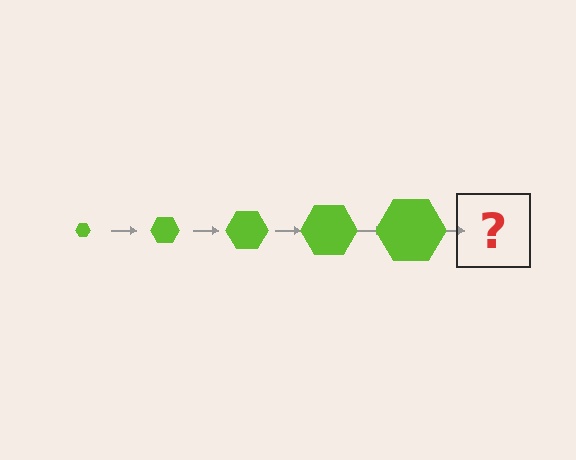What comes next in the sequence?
The next element should be a lime hexagon, larger than the previous one.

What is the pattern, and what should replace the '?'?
The pattern is that the hexagon gets progressively larger each step. The '?' should be a lime hexagon, larger than the previous one.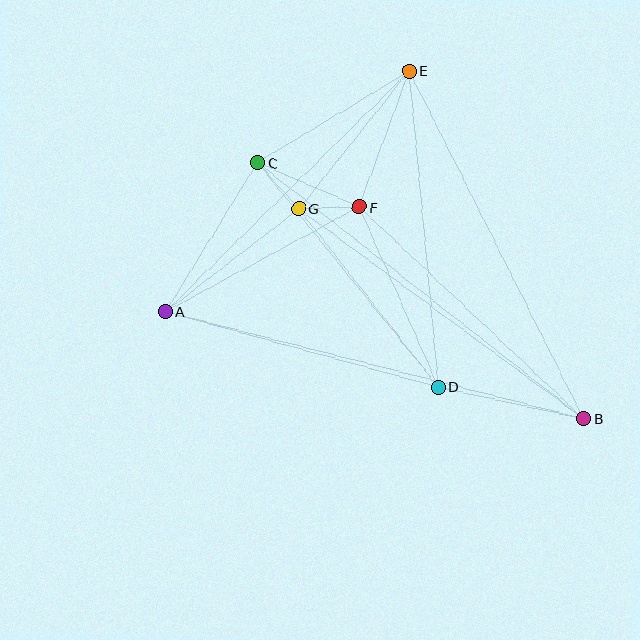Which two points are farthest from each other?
Points A and B are farthest from each other.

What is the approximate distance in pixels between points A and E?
The distance between A and E is approximately 342 pixels.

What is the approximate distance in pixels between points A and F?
The distance between A and F is approximately 220 pixels.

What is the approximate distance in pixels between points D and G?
The distance between D and G is approximately 227 pixels.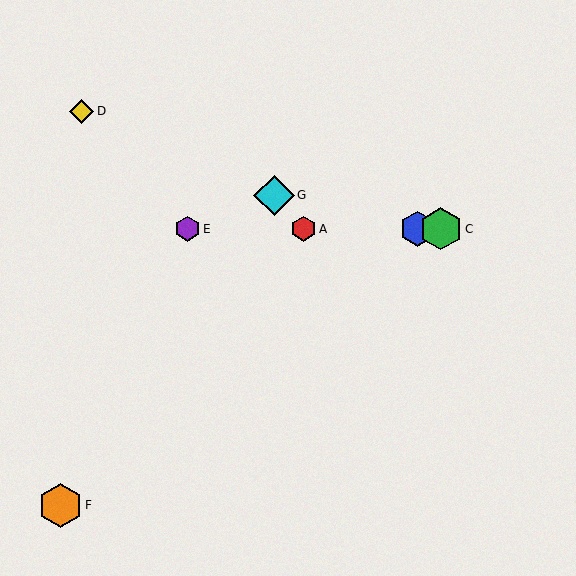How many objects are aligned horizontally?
4 objects (A, B, C, E) are aligned horizontally.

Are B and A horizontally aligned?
Yes, both are at y≈229.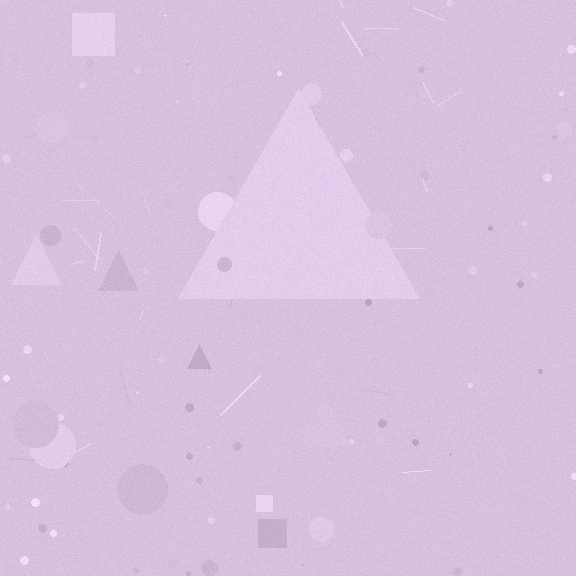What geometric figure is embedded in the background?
A triangle is embedded in the background.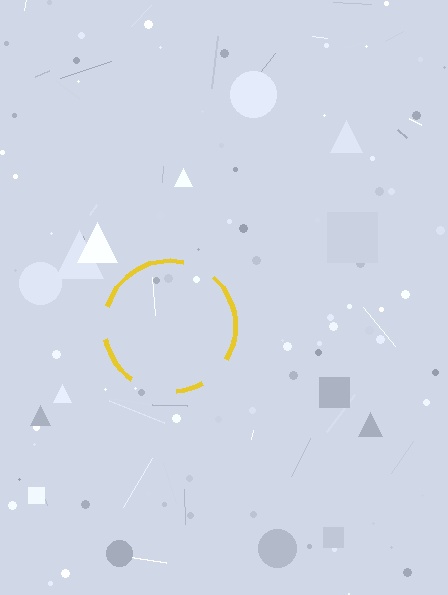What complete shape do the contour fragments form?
The contour fragments form a circle.